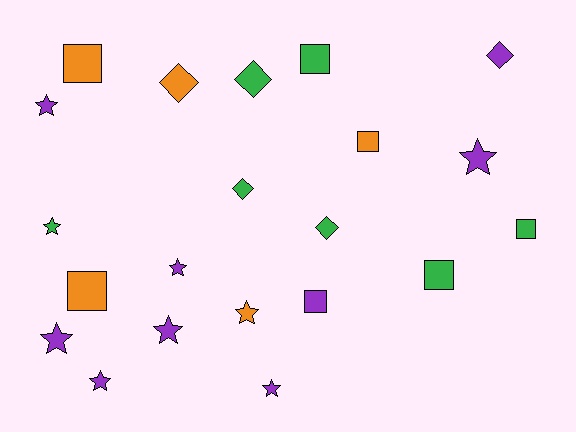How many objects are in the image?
There are 21 objects.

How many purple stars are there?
There are 7 purple stars.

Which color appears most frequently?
Purple, with 9 objects.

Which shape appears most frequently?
Star, with 9 objects.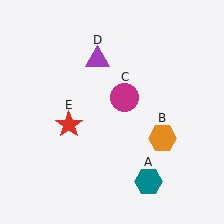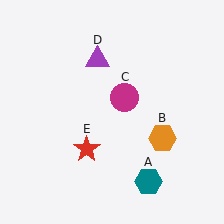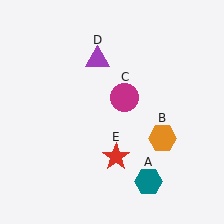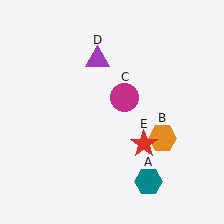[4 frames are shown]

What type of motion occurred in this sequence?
The red star (object E) rotated counterclockwise around the center of the scene.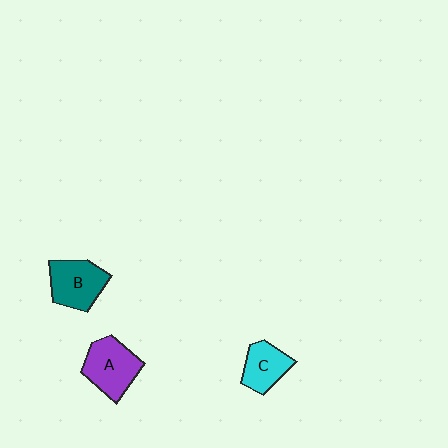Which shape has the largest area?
Shape A (purple).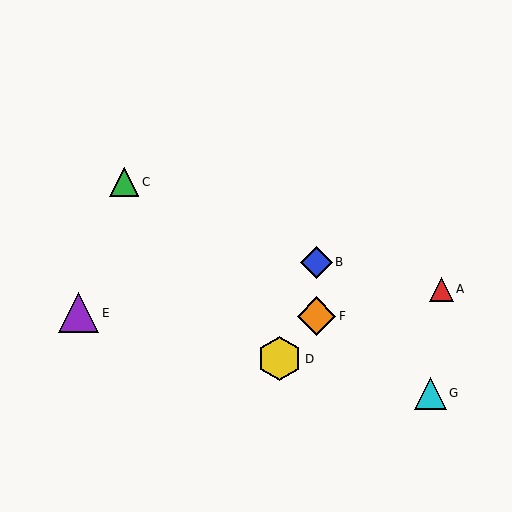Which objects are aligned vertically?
Objects B, F are aligned vertically.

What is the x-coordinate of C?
Object C is at x≈124.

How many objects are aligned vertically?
2 objects (B, F) are aligned vertically.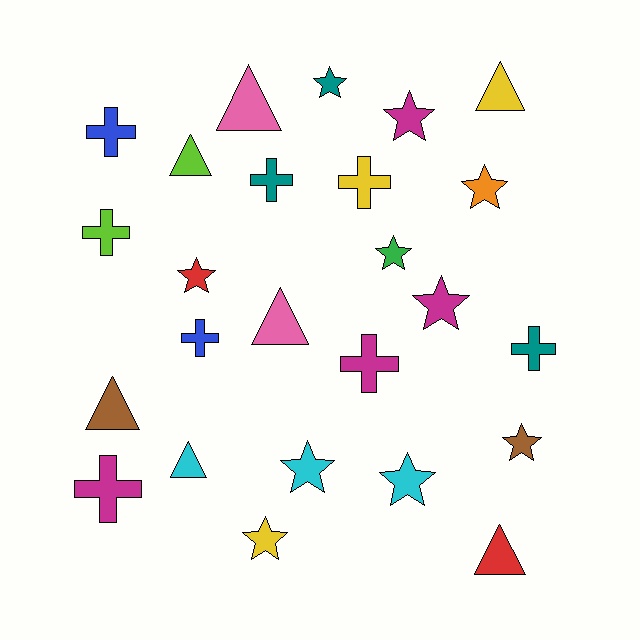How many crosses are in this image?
There are 8 crosses.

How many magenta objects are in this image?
There are 4 magenta objects.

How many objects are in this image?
There are 25 objects.